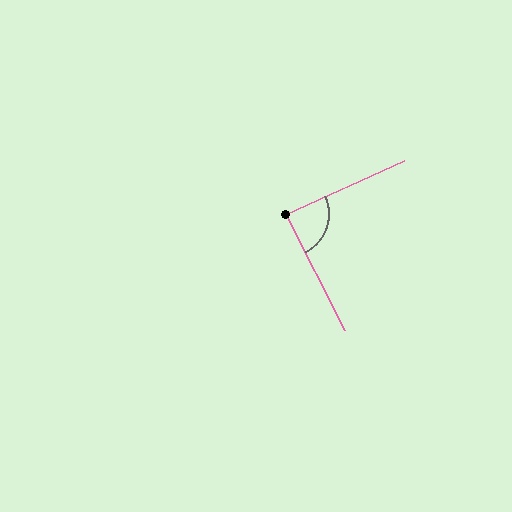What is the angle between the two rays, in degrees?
Approximately 88 degrees.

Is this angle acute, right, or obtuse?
It is approximately a right angle.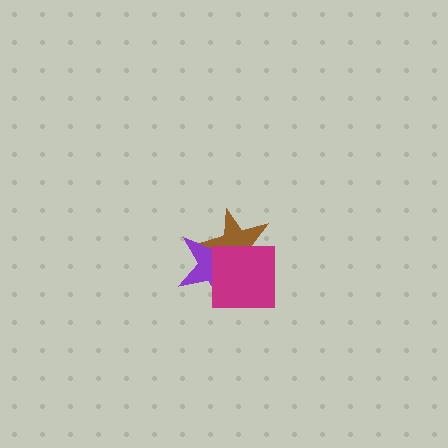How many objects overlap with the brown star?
2 objects overlap with the brown star.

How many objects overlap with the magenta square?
2 objects overlap with the magenta square.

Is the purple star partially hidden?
Yes, it is partially covered by another shape.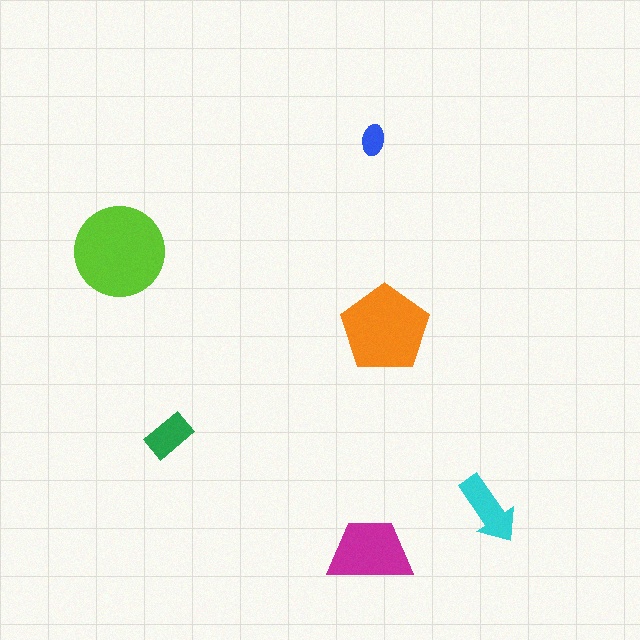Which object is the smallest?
The blue ellipse.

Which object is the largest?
The lime circle.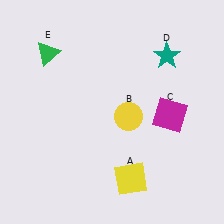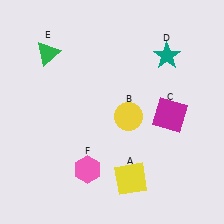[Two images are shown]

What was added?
A pink hexagon (F) was added in Image 2.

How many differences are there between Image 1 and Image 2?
There is 1 difference between the two images.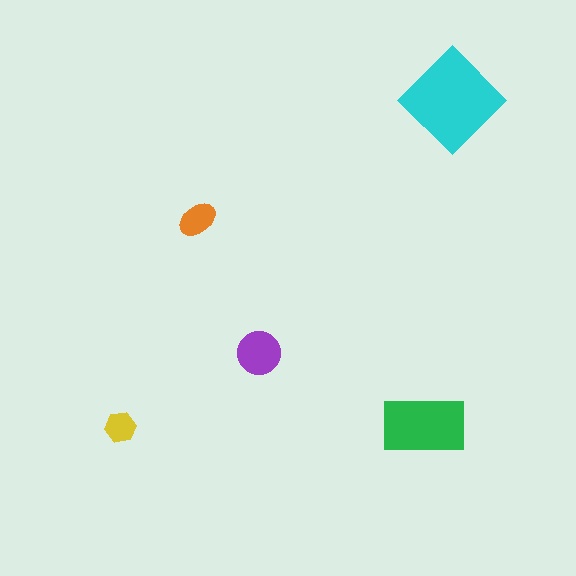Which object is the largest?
The cyan diamond.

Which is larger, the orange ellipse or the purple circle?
The purple circle.